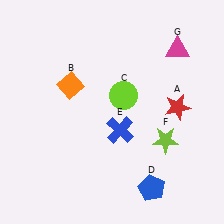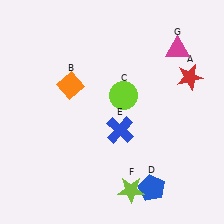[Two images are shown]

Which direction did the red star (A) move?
The red star (A) moved up.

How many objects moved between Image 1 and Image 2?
2 objects moved between the two images.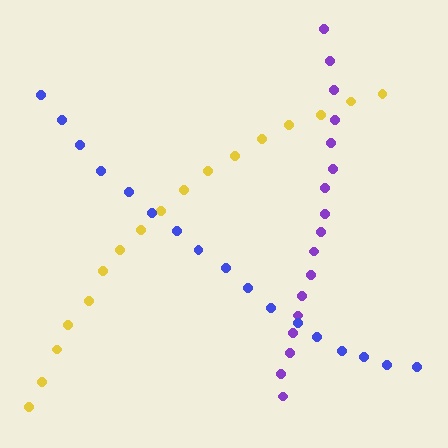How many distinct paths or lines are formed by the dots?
There are 3 distinct paths.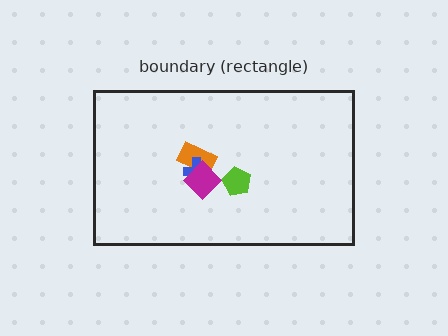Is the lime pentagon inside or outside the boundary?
Inside.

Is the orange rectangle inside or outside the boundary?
Inside.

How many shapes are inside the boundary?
4 inside, 0 outside.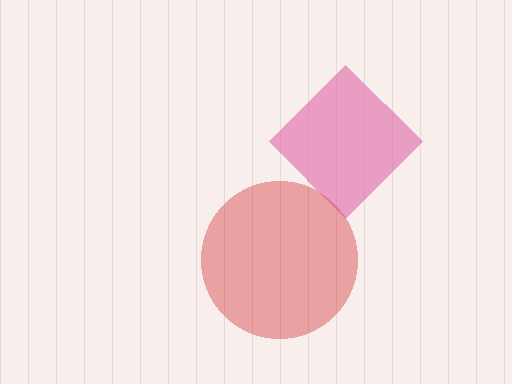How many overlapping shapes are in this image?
There are 2 overlapping shapes in the image.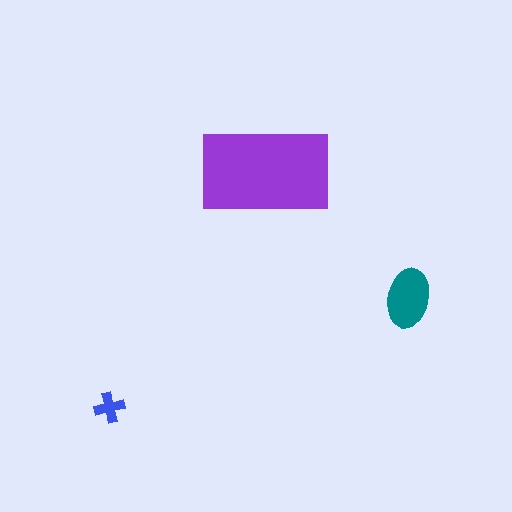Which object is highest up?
The purple rectangle is topmost.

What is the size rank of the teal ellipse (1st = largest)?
2nd.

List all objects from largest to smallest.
The purple rectangle, the teal ellipse, the blue cross.